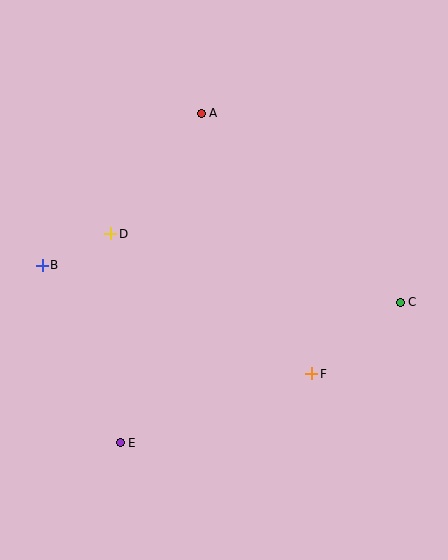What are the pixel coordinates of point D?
Point D is at (111, 234).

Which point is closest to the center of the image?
Point D at (111, 234) is closest to the center.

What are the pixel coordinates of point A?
Point A is at (201, 113).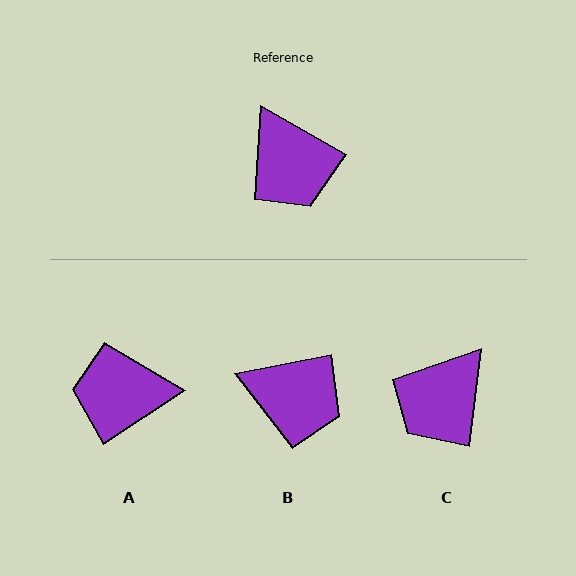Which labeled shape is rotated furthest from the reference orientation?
A, about 117 degrees away.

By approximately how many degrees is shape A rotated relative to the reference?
Approximately 117 degrees clockwise.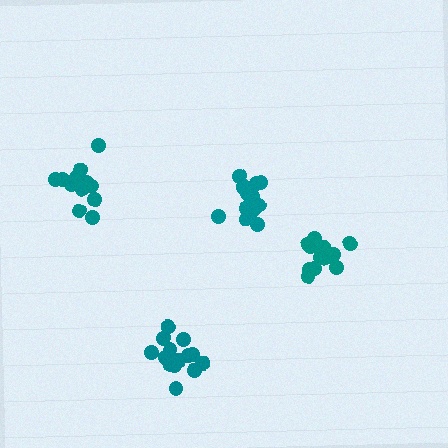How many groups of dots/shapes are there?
There are 4 groups.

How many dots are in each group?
Group 1: 13 dots, Group 2: 16 dots, Group 3: 12 dots, Group 4: 16 dots (57 total).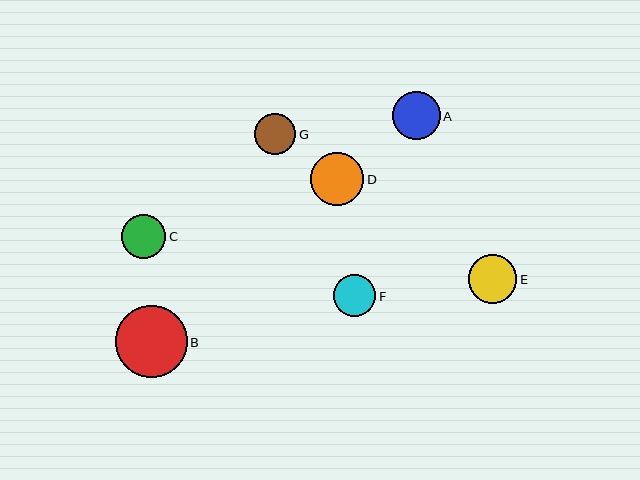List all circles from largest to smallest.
From largest to smallest: B, D, E, A, C, F, G.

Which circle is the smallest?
Circle G is the smallest with a size of approximately 41 pixels.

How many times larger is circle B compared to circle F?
Circle B is approximately 1.7 times the size of circle F.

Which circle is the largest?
Circle B is the largest with a size of approximately 71 pixels.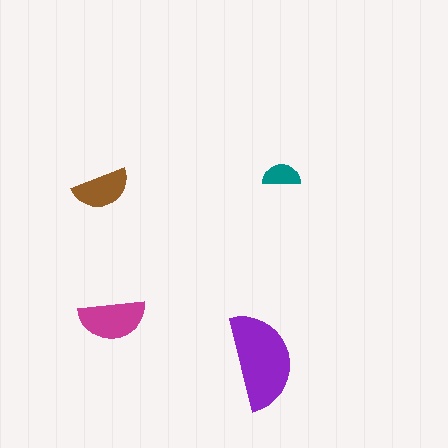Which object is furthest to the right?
The teal semicircle is rightmost.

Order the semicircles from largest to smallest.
the purple one, the magenta one, the brown one, the teal one.